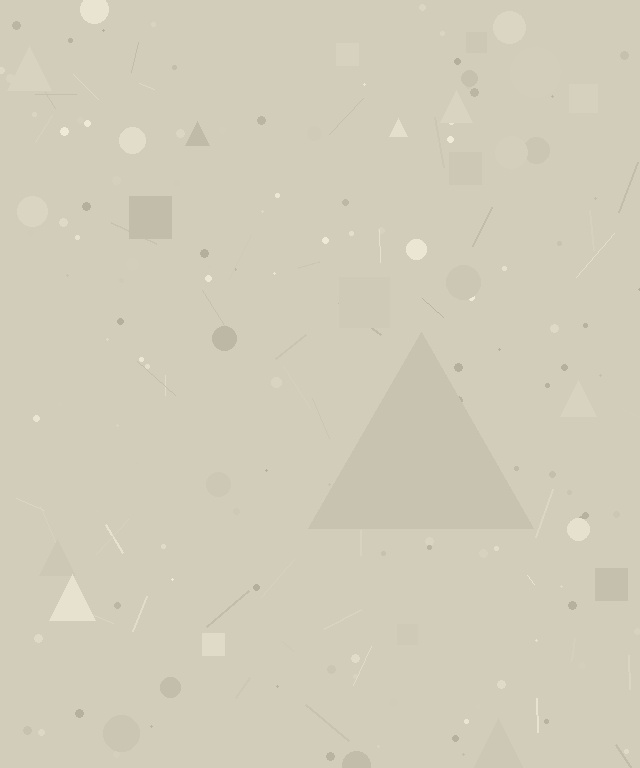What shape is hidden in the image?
A triangle is hidden in the image.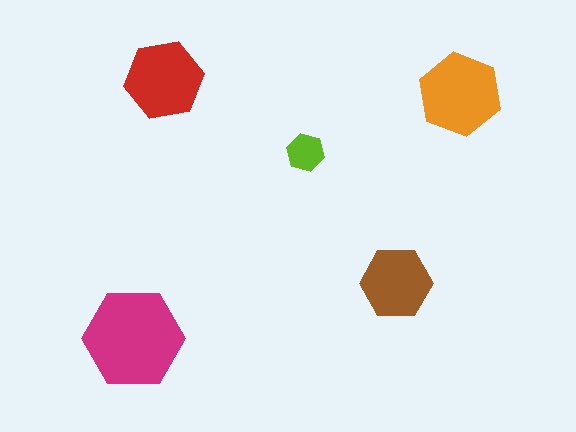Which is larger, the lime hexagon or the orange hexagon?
The orange one.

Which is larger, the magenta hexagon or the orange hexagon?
The magenta one.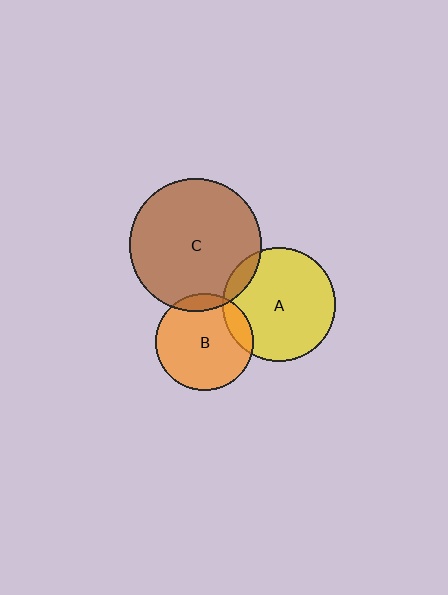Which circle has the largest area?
Circle C (brown).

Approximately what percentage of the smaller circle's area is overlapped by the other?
Approximately 10%.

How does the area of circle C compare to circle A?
Approximately 1.4 times.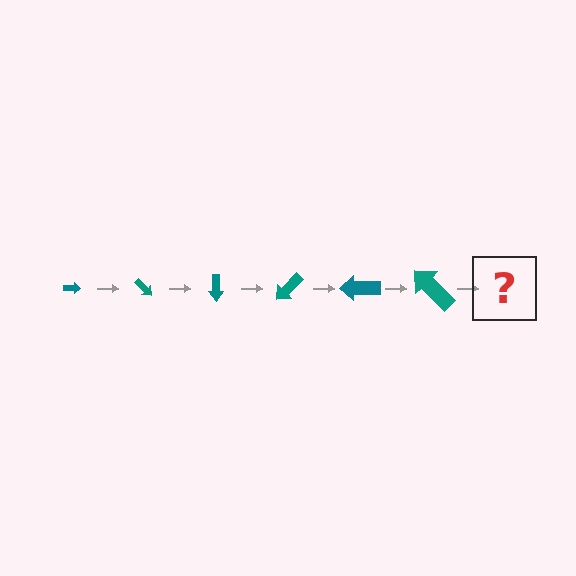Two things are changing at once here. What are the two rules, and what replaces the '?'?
The two rules are that the arrow grows larger each step and it rotates 45 degrees each step. The '?' should be an arrow, larger than the previous one and rotated 270 degrees from the start.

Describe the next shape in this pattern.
It should be an arrow, larger than the previous one and rotated 270 degrees from the start.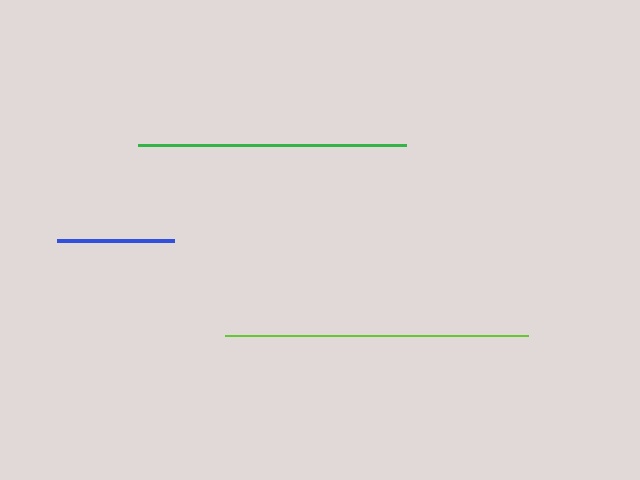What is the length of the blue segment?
The blue segment is approximately 117 pixels long.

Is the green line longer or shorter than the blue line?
The green line is longer than the blue line.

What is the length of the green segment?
The green segment is approximately 267 pixels long.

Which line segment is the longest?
The lime line is the longest at approximately 302 pixels.